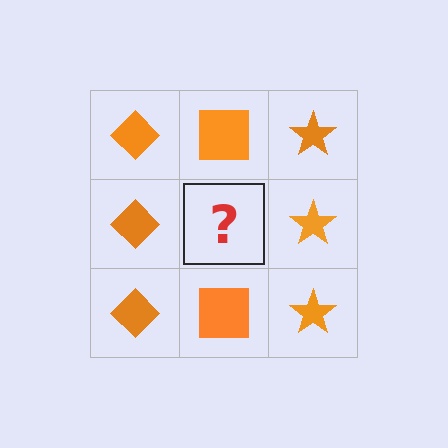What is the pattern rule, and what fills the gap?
The rule is that each column has a consistent shape. The gap should be filled with an orange square.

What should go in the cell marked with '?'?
The missing cell should contain an orange square.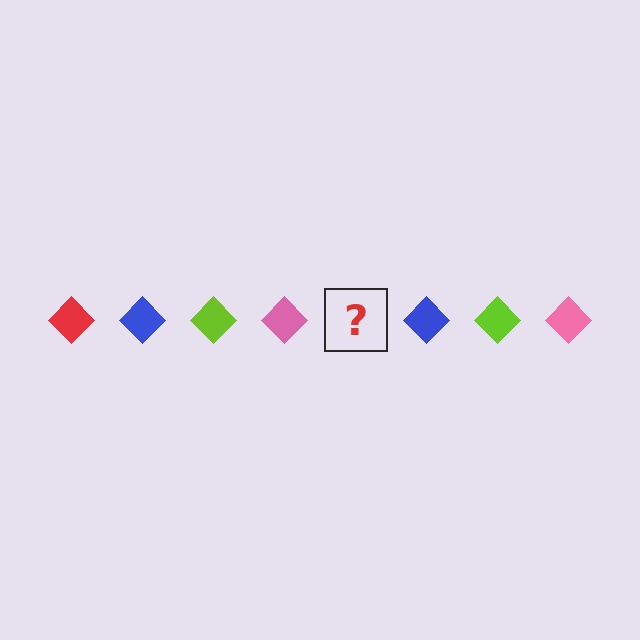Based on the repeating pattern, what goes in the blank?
The blank should be a red diamond.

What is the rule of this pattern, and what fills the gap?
The rule is that the pattern cycles through red, blue, lime, pink diamonds. The gap should be filled with a red diamond.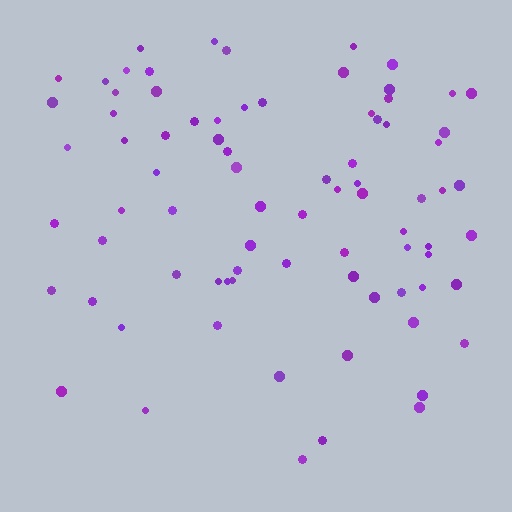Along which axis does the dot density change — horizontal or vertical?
Vertical.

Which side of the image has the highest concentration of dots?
The top.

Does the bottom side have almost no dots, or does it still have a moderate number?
Still a moderate number, just noticeably fewer than the top.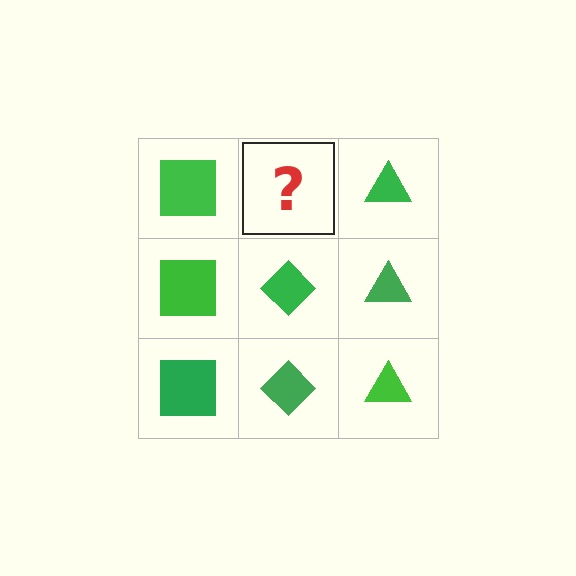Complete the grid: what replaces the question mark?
The question mark should be replaced with a green diamond.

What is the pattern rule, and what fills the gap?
The rule is that each column has a consistent shape. The gap should be filled with a green diamond.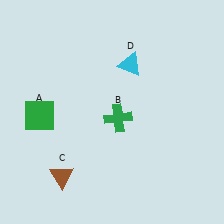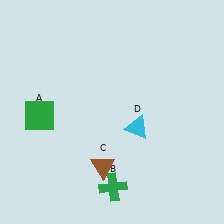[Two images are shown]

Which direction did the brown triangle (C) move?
The brown triangle (C) moved right.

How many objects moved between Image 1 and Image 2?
3 objects moved between the two images.